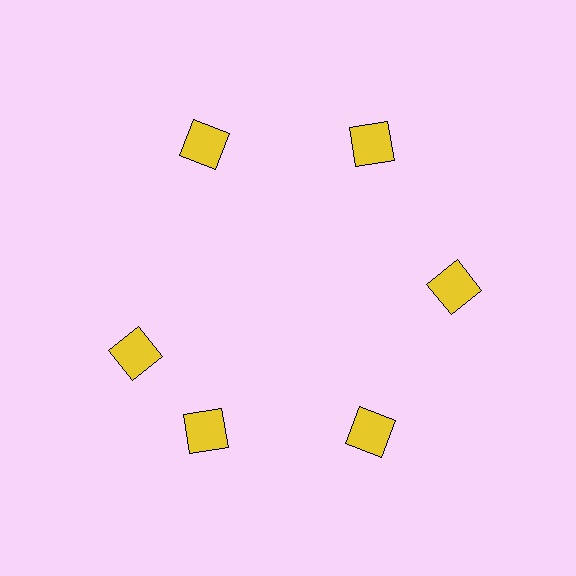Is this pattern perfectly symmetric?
No. The 6 yellow squares are arranged in a ring, but one element near the 9 o'clock position is rotated out of alignment along the ring, breaking the 6-fold rotational symmetry.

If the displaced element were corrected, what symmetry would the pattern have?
It would have 6-fold rotational symmetry — the pattern would map onto itself every 60 degrees.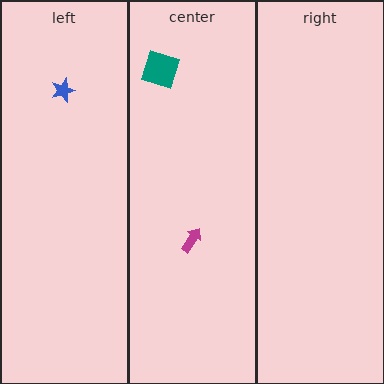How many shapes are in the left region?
1.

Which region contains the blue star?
The left region.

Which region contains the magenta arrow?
The center region.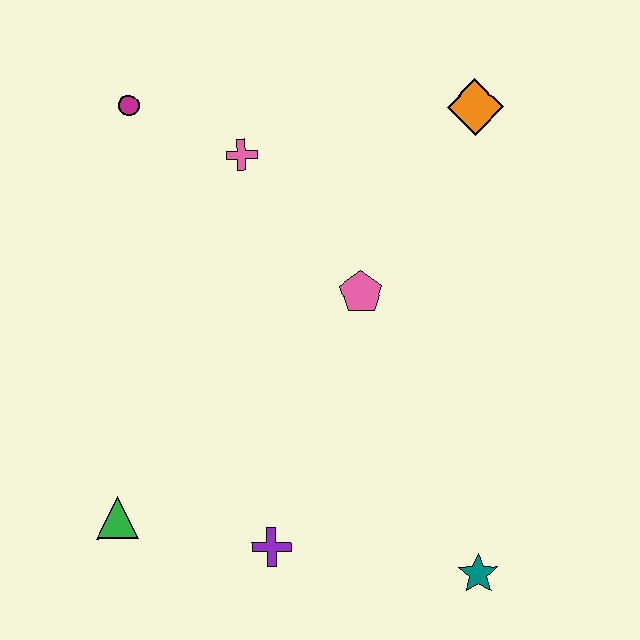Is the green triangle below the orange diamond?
Yes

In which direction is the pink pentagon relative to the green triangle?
The pink pentagon is to the right of the green triangle.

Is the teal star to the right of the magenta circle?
Yes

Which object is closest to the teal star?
The purple cross is closest to the teal star.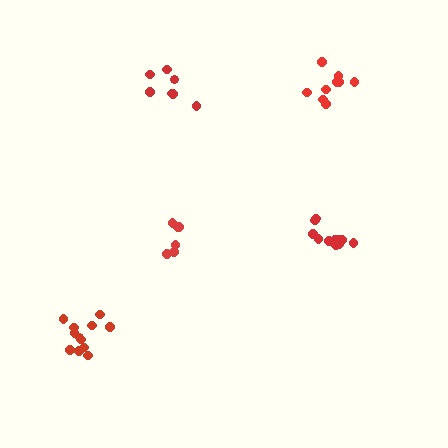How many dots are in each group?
Group 1: 6 dots, Group 2: 12 dots, Group 3: 9 dots, Group 4: 7 dots, Group 5: 12 dots (46 total).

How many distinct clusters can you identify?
There are 5 distinct clusters.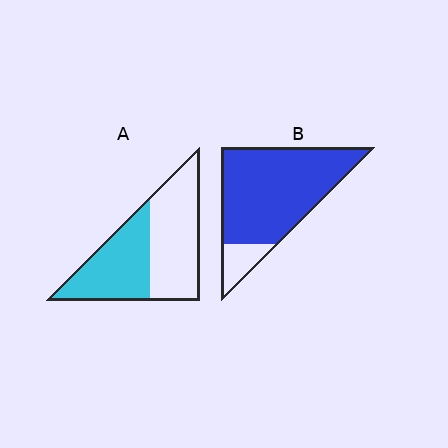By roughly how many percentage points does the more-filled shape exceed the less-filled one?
By roughly 40 percentage points (B over A).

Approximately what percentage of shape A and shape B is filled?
A is approximately 45% and B is approximately 85%.